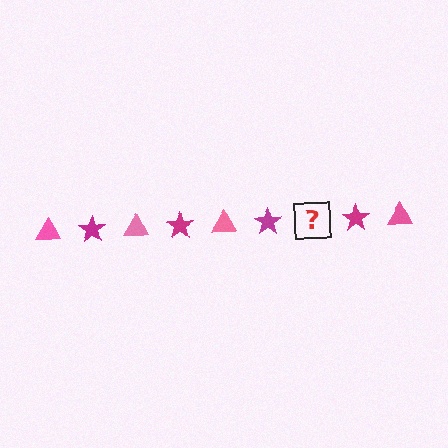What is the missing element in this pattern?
The missing element is a pink triangle.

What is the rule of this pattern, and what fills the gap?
The rule is that the pattern alternates between pink triangle and magenta star. The gap should be filled with a pink triangle.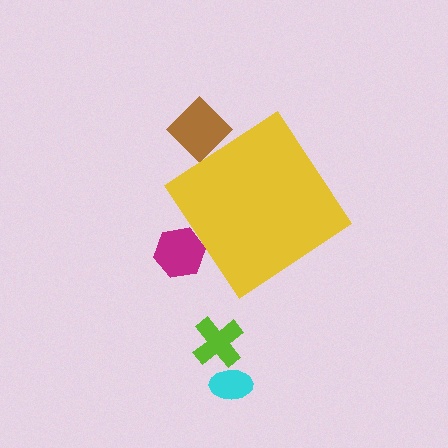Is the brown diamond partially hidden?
Yes, the brown diamond is partially hidden behind the yellow diamond.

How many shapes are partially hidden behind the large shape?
2 shapes are partially hidden.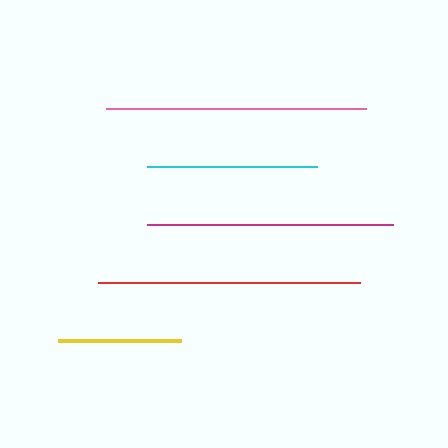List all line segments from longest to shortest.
From longest to shortest: red, pink, magenta, cyan, yellow.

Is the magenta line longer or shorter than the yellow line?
The magenta line is longer than the yellow line.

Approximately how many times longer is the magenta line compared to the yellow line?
The magenta line is approximately 2.0 times the length of the yellow line.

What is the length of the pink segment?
The pink segment is approximately 260 pixels long.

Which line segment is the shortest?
The yellow line is the shortest at approximately 123 pixels.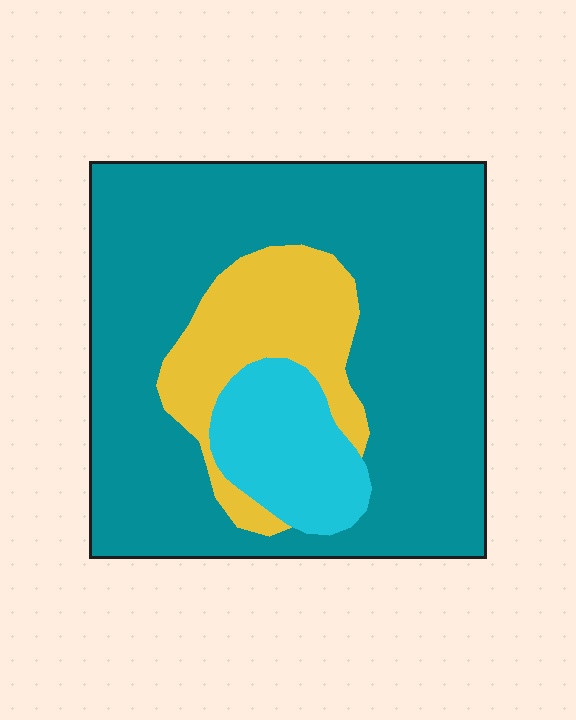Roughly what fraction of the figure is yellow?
Yellow takes up less than a quarter of the figure.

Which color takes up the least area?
Cyan, at roughly 10%.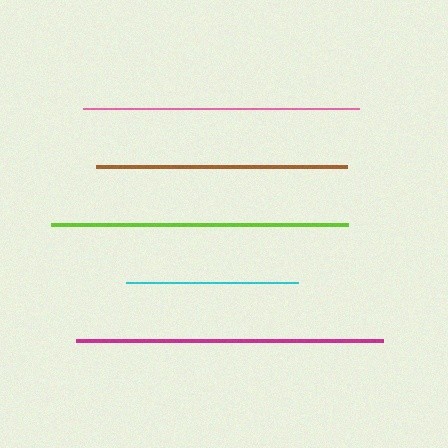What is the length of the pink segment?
The pink segment is approximately 277 pixels long.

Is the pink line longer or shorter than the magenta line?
The magenta line is longer than the pink line.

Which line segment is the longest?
The magenta line is the longest at approximately 307 pixels.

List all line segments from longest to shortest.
From longest to shortest: magenta, lime, pink, brown, cyan.